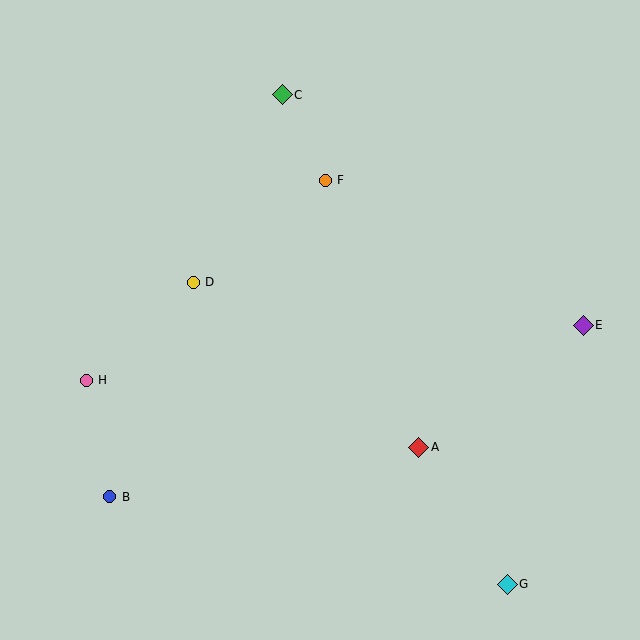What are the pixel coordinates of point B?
Point B is at (110, 497).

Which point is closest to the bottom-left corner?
Point B is closest to the bottom-left corner.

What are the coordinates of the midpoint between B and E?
The midpoint between B and E is at (346, 411).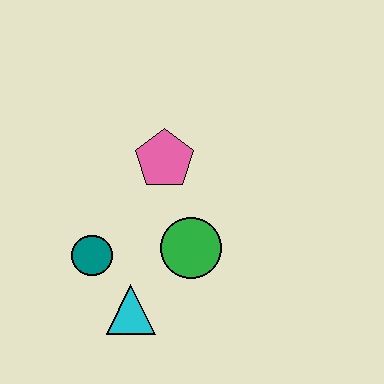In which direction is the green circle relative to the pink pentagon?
The green circle is below the pink pentagon.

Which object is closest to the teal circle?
The cyan triangle is closest to the teal circle.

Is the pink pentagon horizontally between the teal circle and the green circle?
Yes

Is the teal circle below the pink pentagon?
Yes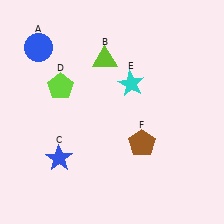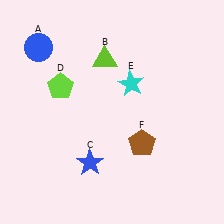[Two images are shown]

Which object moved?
The blue star (C) moved right.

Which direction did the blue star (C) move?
The blue star (C) moved right.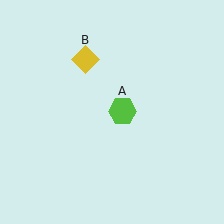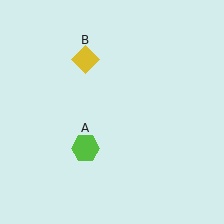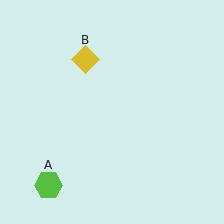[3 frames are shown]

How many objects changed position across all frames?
1 object changed position: lime hexagon (object A).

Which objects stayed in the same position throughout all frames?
Yellow diamond (object B) remained stationary.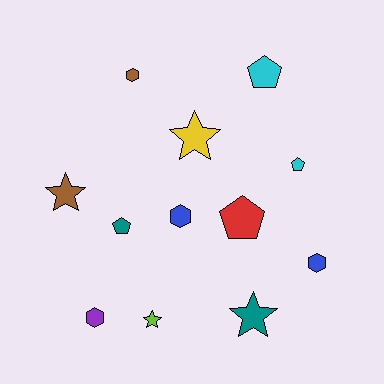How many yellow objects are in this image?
There is 1 yellow object.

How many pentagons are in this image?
There are 4 pentagons.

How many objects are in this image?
There are 12 objects.